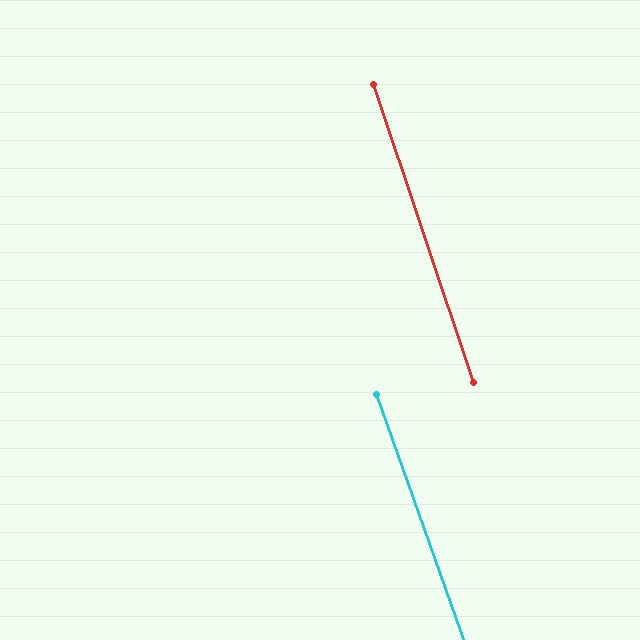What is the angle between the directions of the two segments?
Approximately 1 degree.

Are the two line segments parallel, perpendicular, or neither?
Parallel — their directions differ by only 1.0°.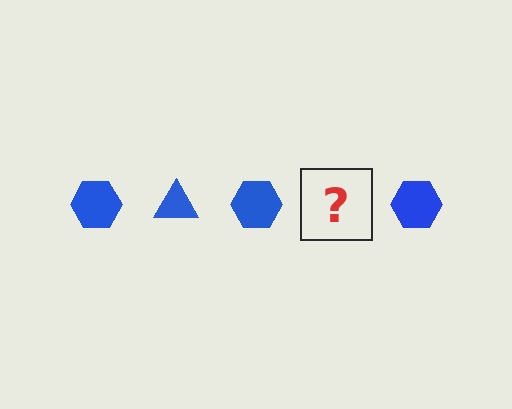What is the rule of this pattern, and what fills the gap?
The rule is that the pattern cycles through hexagon, triangle shapes in blue. The gap should be filled with a blue triangle.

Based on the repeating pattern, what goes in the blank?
The blank should be a blue triangle.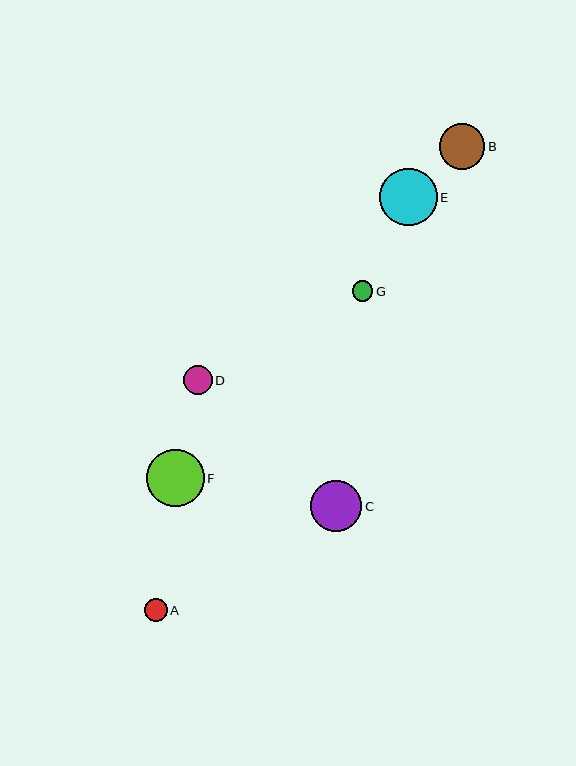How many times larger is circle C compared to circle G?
Circle C is approximately 2.5 times the size of circle G.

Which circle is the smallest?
Circle G is the smallest with a size of approximately 21 pixels.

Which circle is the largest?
Circle E is the largest with a size of approximately 57 pixels.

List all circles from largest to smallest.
From largest to smallest: E, F, C, B, D, A, G.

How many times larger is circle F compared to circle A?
Circle F is approximately 2.5 times the size of circle A.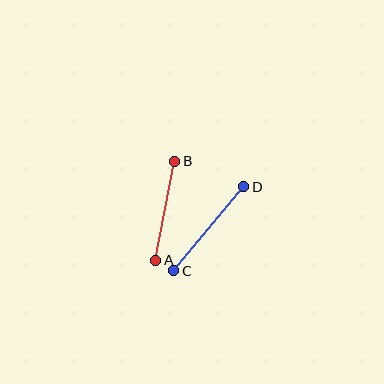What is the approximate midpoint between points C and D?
The midpoint is at approximately (209, 229) pixels.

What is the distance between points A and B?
The distance is approximately 101 pixels.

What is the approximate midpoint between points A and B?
The midpoint is at approximately (165, 211) pixels.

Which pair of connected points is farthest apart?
Points C and D are farthest apart.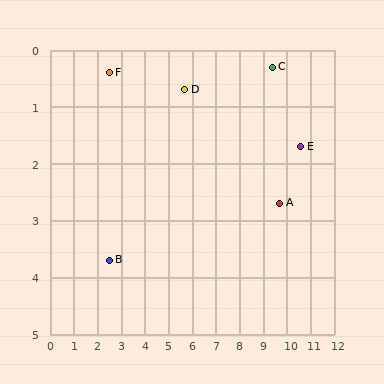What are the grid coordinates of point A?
Point A is at approximately (9.7, 2.7).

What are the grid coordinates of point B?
Point B is at approximately (2.5, 3.7).